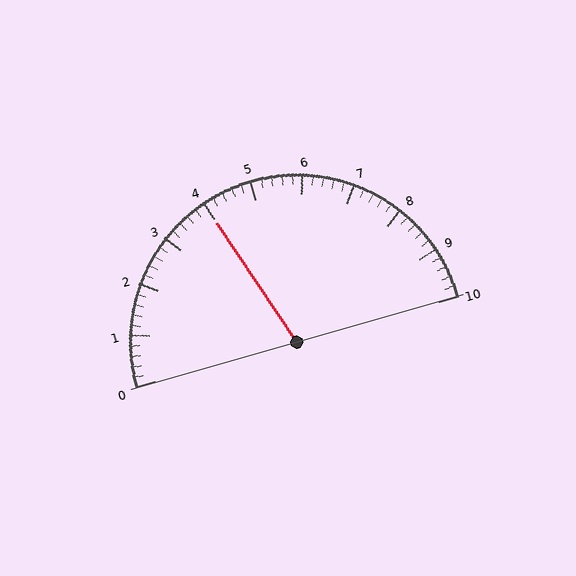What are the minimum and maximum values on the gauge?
The gauge ranges from 0 to 10.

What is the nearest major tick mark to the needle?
The nearest major tick mark is 4.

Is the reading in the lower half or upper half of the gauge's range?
The reading is in the lower half of the range (0 to 10).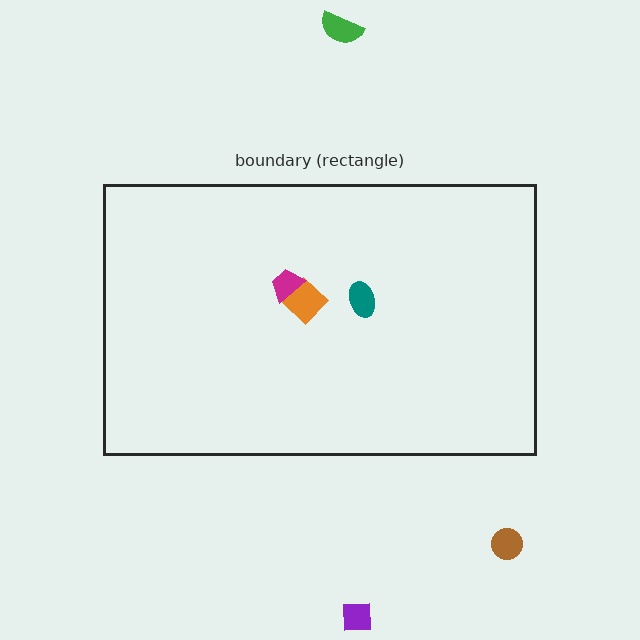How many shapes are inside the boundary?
3 inside, 3 outside.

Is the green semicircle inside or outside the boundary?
Outside.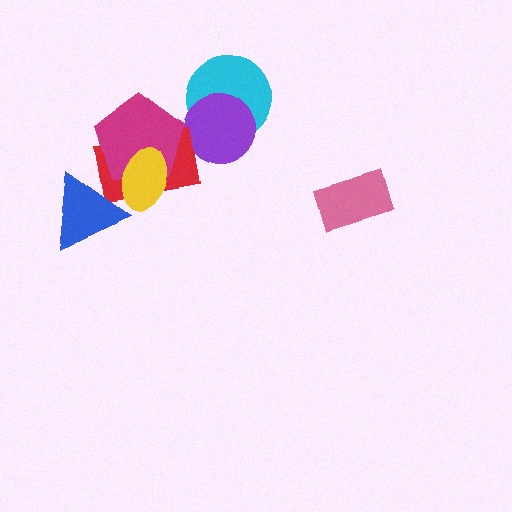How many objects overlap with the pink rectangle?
0 objects overlap with the pink rectangle.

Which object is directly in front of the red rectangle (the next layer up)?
The magenta pentagon is directly in front of the red rectangle.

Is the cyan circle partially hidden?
Yes, it is partially covered by another shape.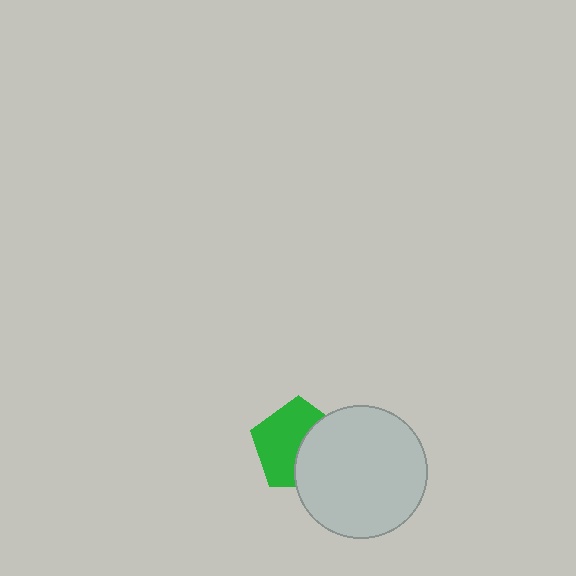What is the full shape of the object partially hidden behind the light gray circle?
The partially hidden object is a green pentagon.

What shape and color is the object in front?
The object in front is a light gray circle.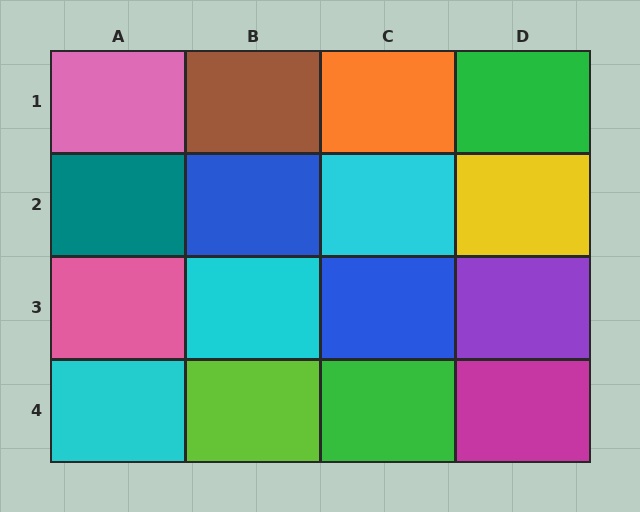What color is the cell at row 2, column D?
Yellow.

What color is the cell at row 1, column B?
Brown.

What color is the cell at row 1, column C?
Orange.